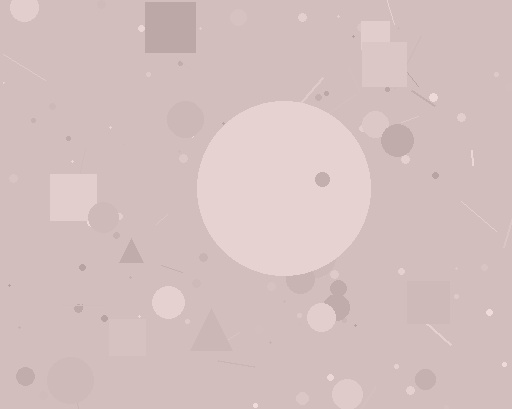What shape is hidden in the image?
A circle is hidden in the image.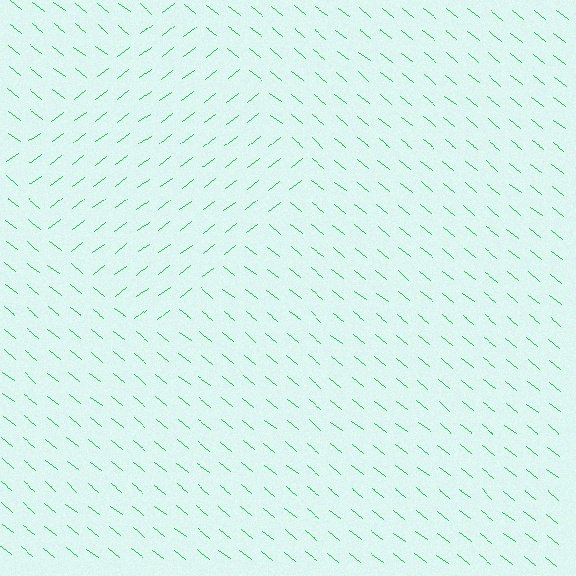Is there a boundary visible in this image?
Yes, there is a texture boundary formed by a change in line orientation.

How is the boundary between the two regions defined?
The boundary is defined purely by a change in line orientation (approximately 76 degrees difference). All lines are the same color and thickness.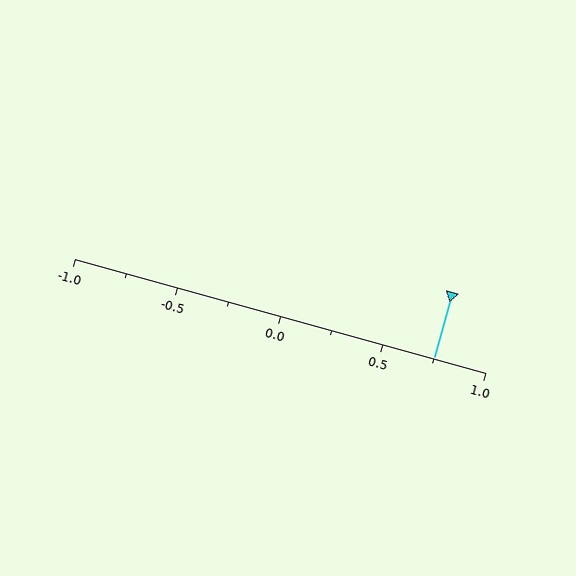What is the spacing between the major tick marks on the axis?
The major ticks are spaced 0.5 apart.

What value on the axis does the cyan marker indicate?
The marker indicates approximately 0.75.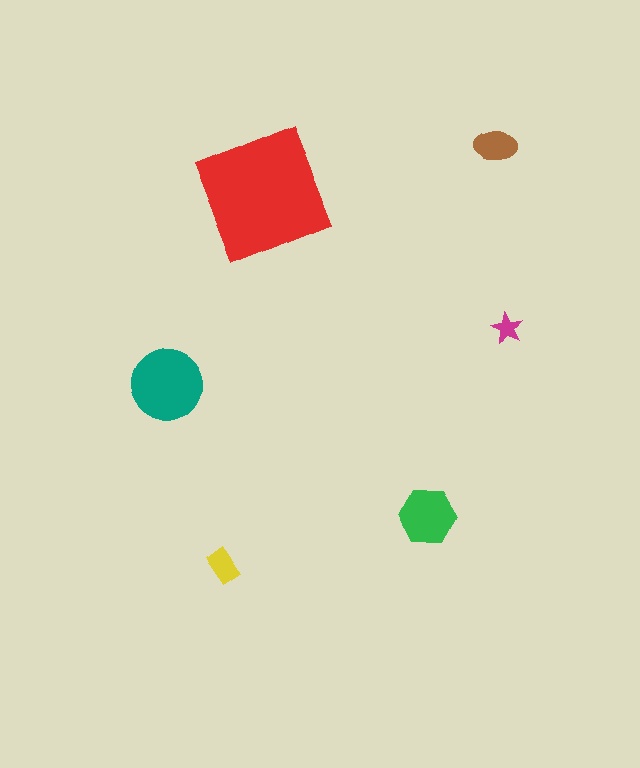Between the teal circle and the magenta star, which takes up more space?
The teal circle.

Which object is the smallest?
The magenta star.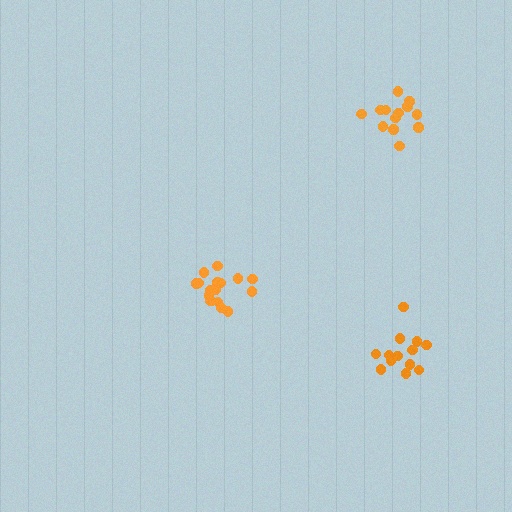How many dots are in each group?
Group 1: 18 dots, Group 2: 13 dots, Group 3: 13 dots (44 total).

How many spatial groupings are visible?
There are 3 spatial groupings.